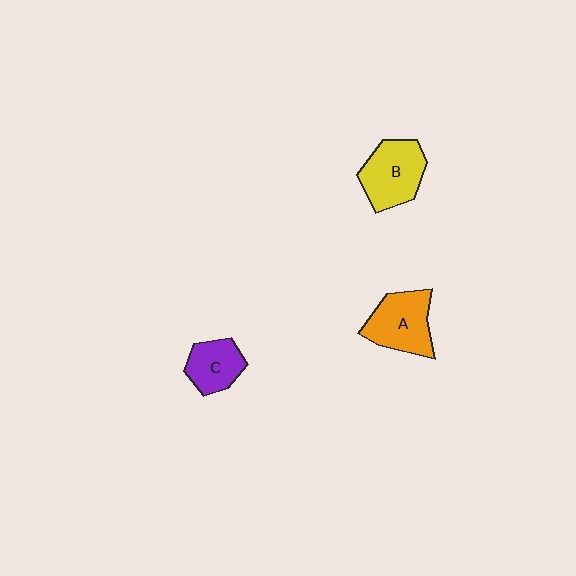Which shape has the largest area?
Shape B (yellow).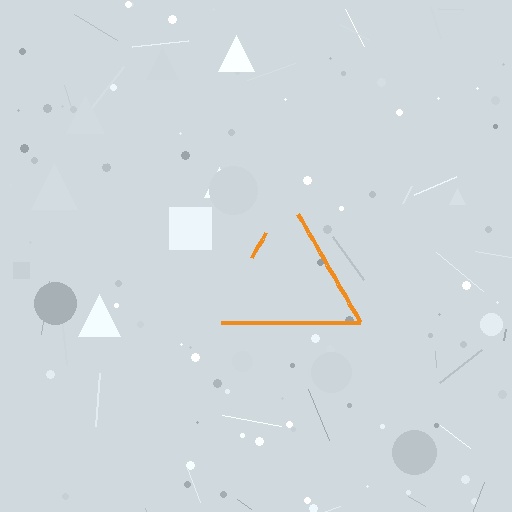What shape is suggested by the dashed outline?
The dashed outline suggests a triangle.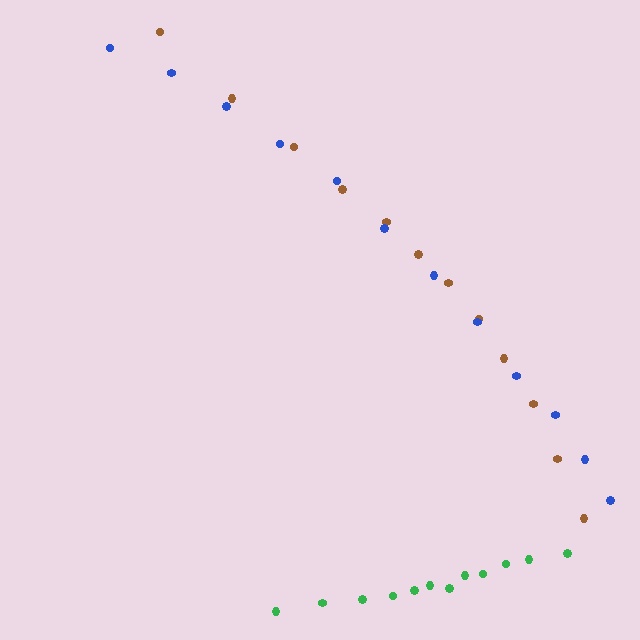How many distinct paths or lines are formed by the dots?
There are 3 distinct paths.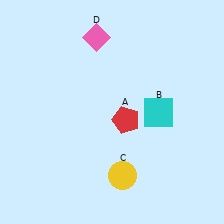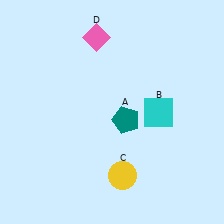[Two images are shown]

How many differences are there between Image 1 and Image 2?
There is 1 difference between the two images.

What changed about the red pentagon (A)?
In Image 1, A is red. In Image 2, it changed to teal.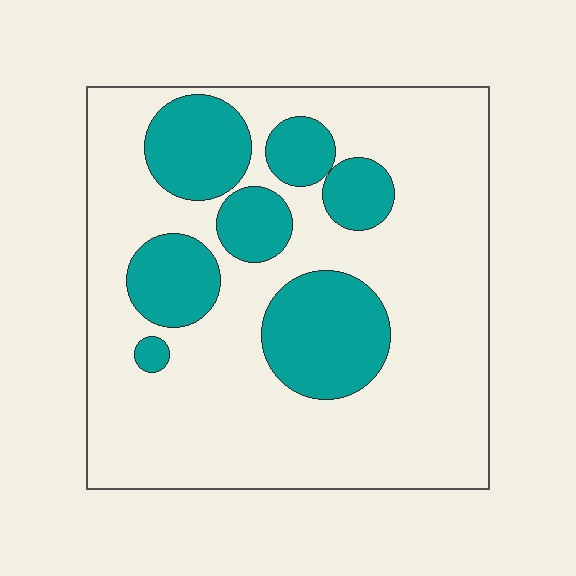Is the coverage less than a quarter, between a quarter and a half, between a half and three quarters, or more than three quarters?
Between a quarter and a half.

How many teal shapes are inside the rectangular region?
7.